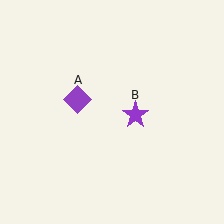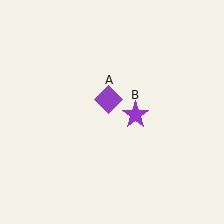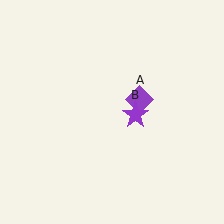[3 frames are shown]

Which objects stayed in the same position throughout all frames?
Purple star (object B) remained stationary.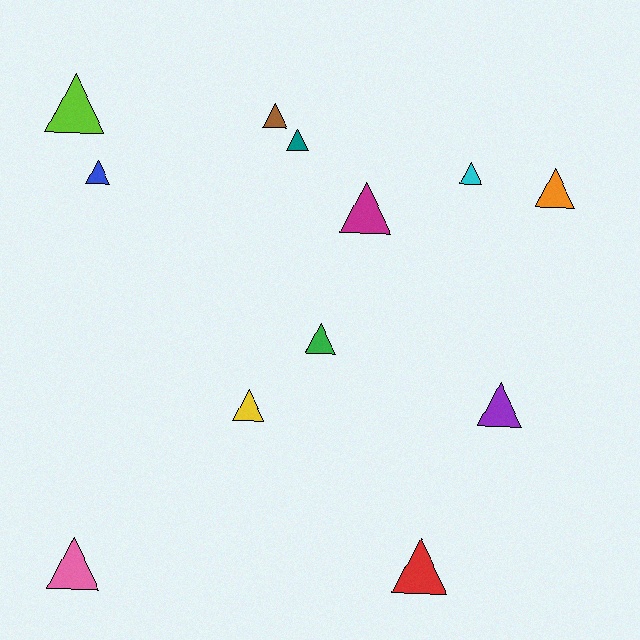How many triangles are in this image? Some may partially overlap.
There are 12 triangles.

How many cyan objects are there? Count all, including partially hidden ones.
There is 1 cyan object.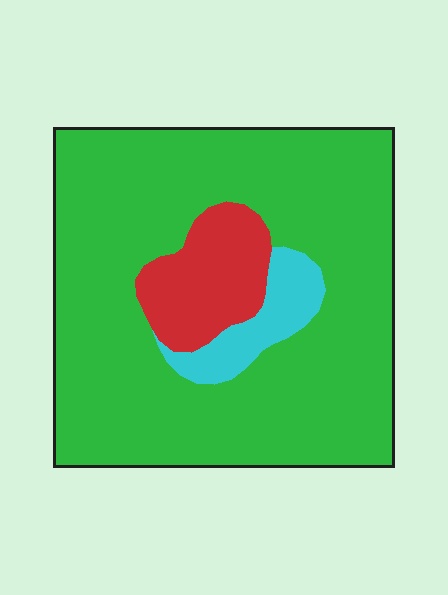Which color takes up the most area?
Green, at roughly 80%.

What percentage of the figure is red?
Red covers 12% of the figure.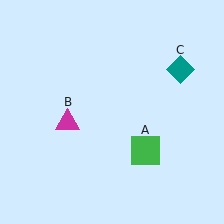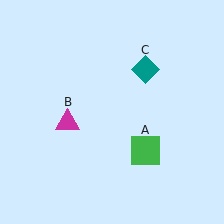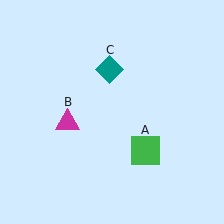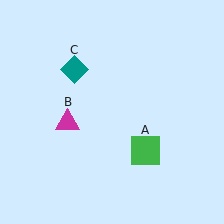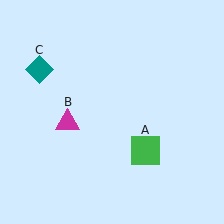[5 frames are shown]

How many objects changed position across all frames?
1 object changed position: teal diamond (object C).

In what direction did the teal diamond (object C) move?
The teal diamond (object C) moved left.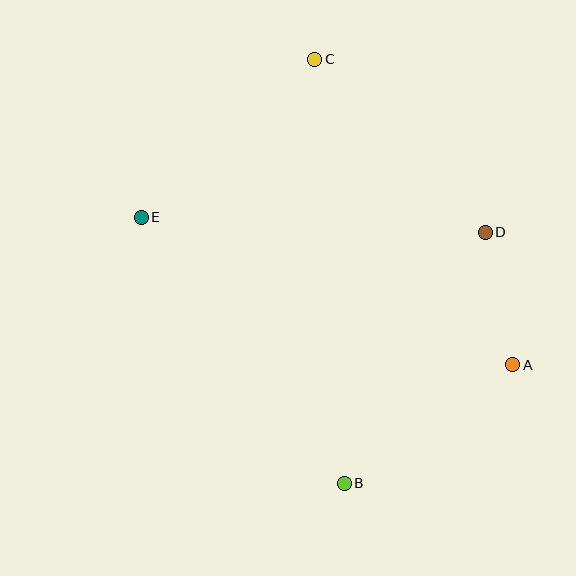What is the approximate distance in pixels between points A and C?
The distance between A and C is approximately 364 pixels.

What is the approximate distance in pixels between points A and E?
The distance between A and E is approximately 400 pixels.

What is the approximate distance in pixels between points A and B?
The distance between A and B is approximately 206 pixels.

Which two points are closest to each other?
Points A and D are closest to each other.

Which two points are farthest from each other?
Points B and C are farthest from each other.